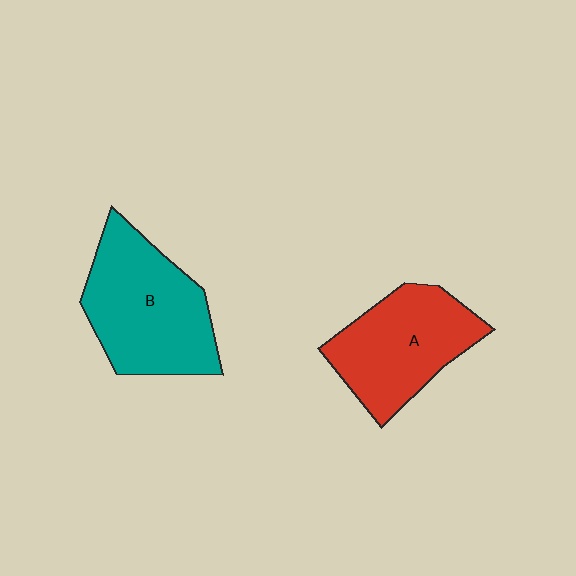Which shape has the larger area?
Shape B (teal).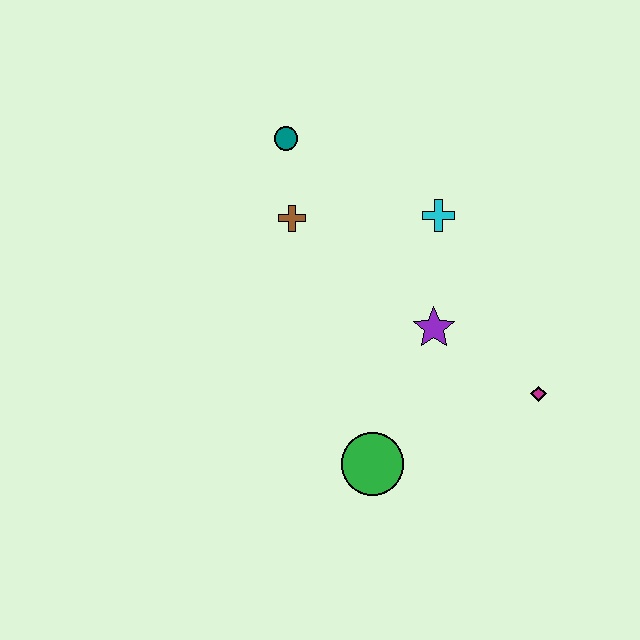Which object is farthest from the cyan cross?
The green circle is farthest from the cyan cross.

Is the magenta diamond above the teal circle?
No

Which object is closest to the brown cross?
The teal circle is closest to the brown cross.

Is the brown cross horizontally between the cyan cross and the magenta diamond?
No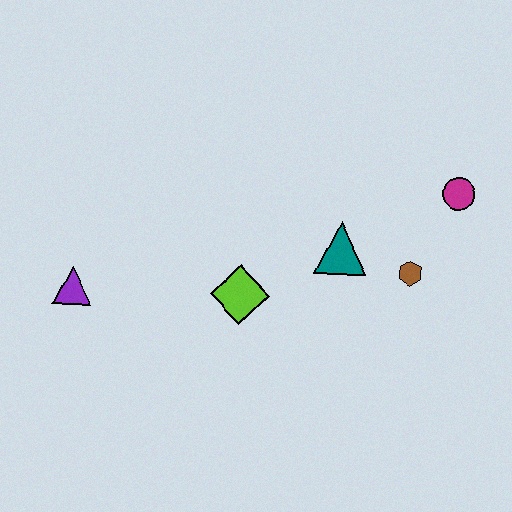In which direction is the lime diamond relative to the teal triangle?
The lime diamond is to the left of the teal triangle.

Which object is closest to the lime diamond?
The teal triangle is closest to the lime diamond.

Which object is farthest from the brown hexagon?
The purple triangle is farthest from the brown hexagon.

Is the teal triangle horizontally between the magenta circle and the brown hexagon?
No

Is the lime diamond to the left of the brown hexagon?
Yes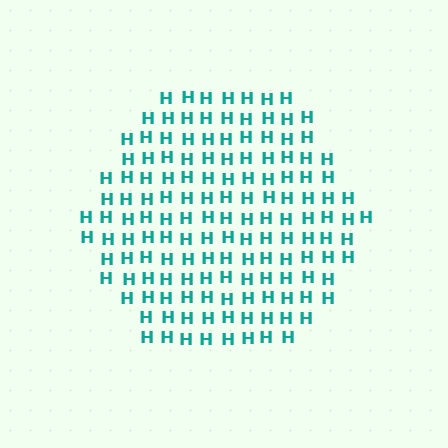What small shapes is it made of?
It is made of small letter H's.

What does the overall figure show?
The overall figure shows a hexagon.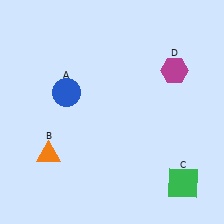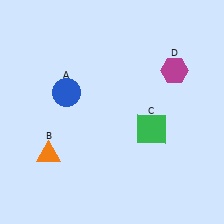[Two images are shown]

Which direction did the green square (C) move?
The green square (C) moved up.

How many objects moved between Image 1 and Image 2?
1 object moved between the two images.